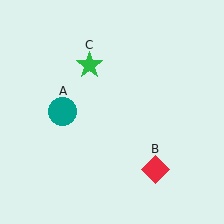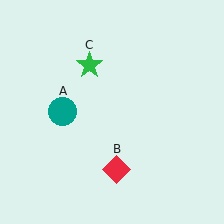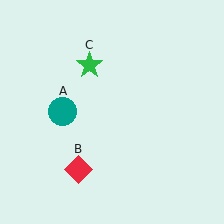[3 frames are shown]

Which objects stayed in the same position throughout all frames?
Teal circle (object A) and green star (object C) remained stationary.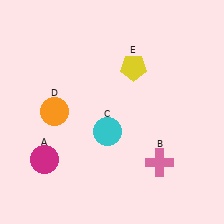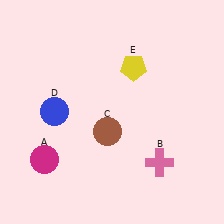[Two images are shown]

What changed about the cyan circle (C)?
In Image 1, C is cyan. In Image 2, it changed to brown.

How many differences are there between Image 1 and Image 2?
There are 2 differences between the two images.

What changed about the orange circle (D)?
In Image 1, D is orange. In Image 2, it changed to blue.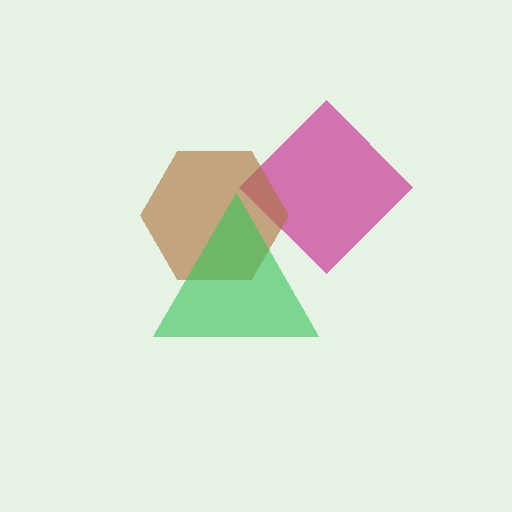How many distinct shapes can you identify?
There are 3 distinct shapes: a magenta diamond, a brown hexagon, a green triangle.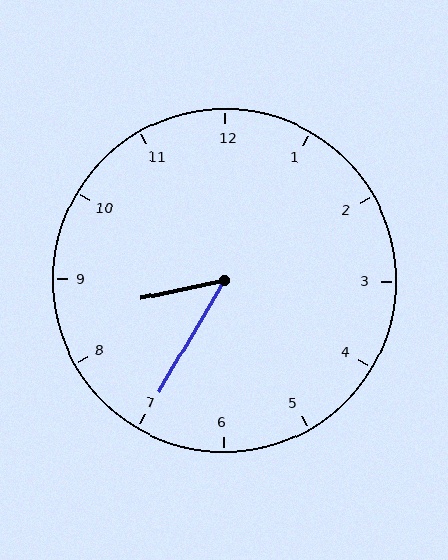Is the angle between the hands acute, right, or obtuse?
It is acute.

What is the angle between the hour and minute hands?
Approximately 48 degrees.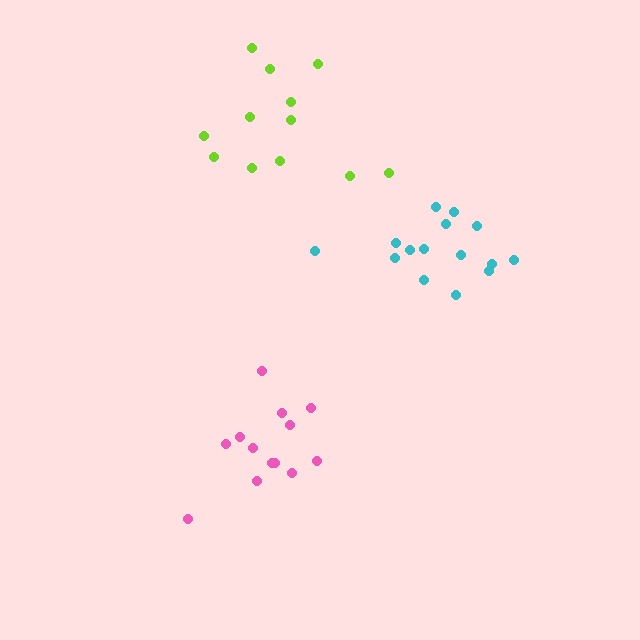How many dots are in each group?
Group 1: 15 dots, Group 2: 12 dots, Group 3: 13 dots (40 total).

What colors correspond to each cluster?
The clusters are colored: cyan, lime, pink.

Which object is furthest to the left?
The pink cluster is leftmost.